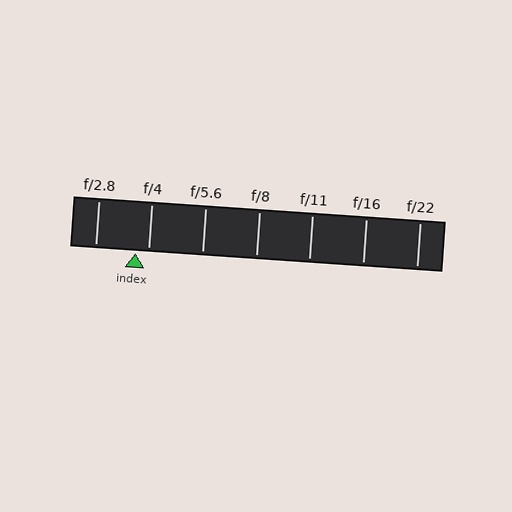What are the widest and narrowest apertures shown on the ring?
The widest aperture shown is f/2.8 and the narrowest is f/22.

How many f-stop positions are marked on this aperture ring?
There are 7 f-stop positions marked.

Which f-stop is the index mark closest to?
The index mark is closest to f/4.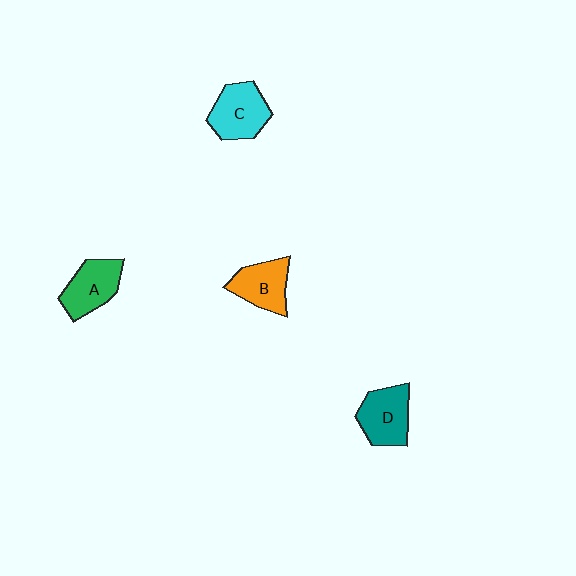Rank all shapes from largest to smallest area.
From largest to smallest: C (cyan), D (teal), A (green), B (orange).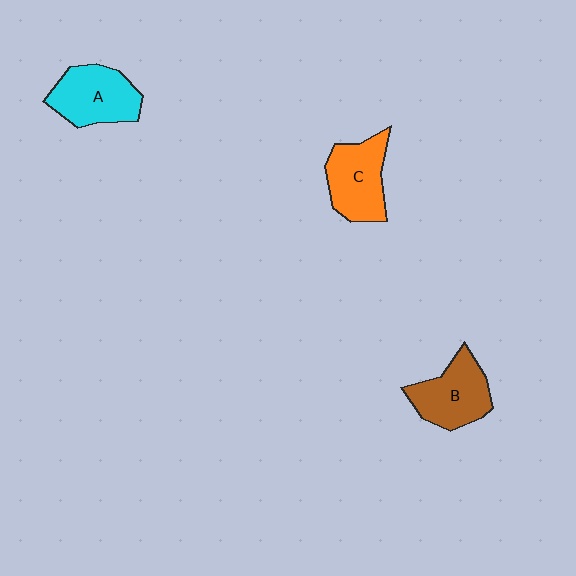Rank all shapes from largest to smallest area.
From largest to smallest: A (cyan), C (orange), B (brown).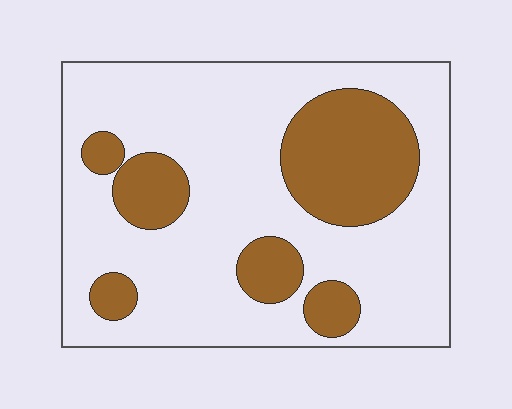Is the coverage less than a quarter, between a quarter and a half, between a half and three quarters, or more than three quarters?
Between a quarter and a half.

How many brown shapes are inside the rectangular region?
6.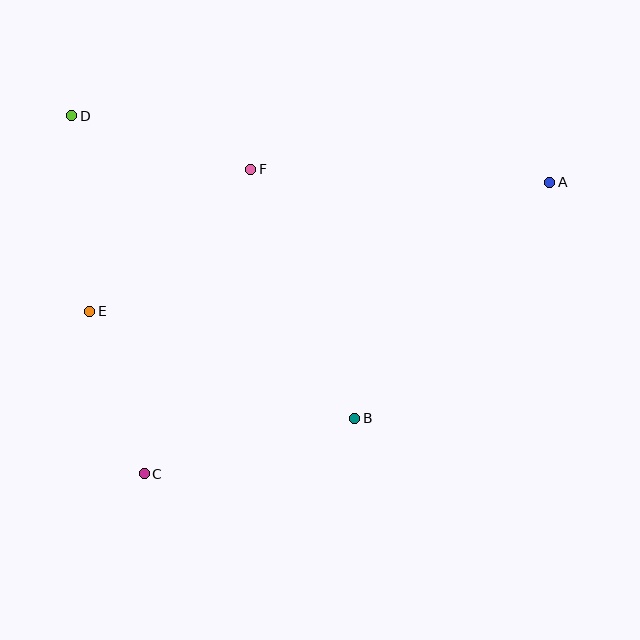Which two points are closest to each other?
Points C and E are closest to each other.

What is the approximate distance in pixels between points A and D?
The distance between A and D is approximately 483 pixels.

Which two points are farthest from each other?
Points A and C are farthest from each other.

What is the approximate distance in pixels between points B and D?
The distance between B and D is approximately 414 pixels.